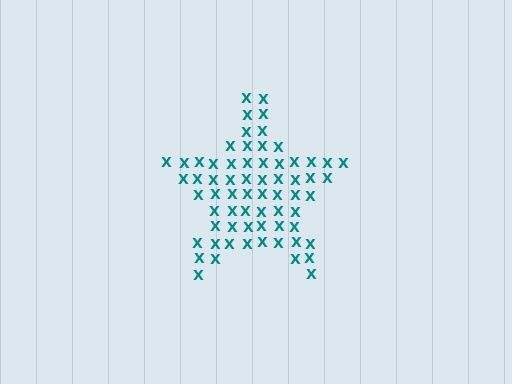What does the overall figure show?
The overall figure shows a star.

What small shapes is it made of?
It is made of small letter X's.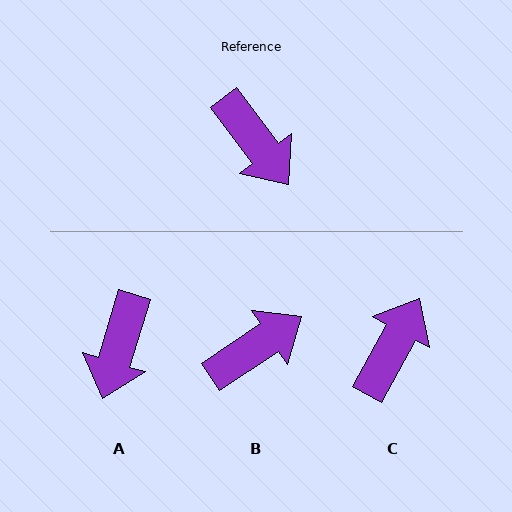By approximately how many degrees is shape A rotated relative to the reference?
Approximately 54 degrees clockwise.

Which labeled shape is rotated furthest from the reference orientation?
C, about 114 degrees away.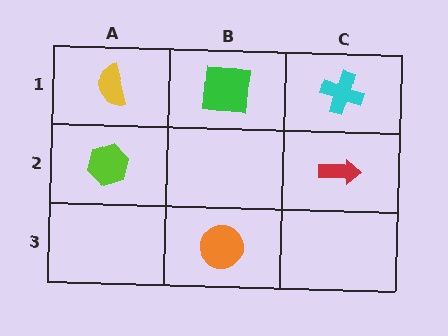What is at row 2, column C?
A red arrow.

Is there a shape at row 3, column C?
No, that cell is empty.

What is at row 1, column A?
A yellow semicircle.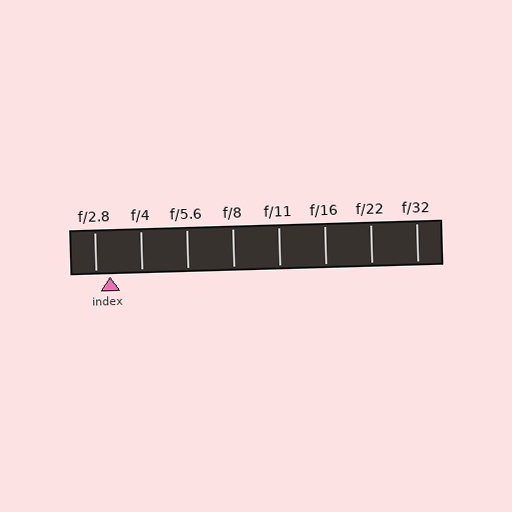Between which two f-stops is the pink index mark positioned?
The index mark is between f/2.8 and f/4.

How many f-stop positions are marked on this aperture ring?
There are 8 f-stop positions marked.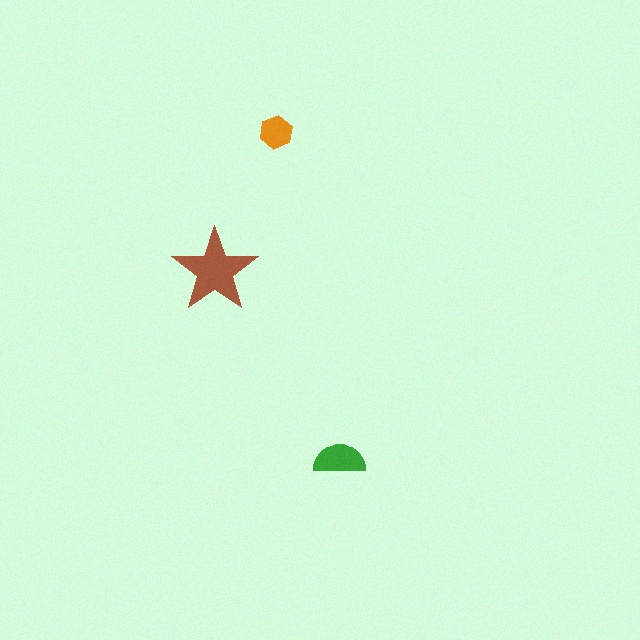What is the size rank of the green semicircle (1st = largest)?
2nd.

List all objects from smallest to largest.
The orange hexagon, the green semicircle, the brown star.